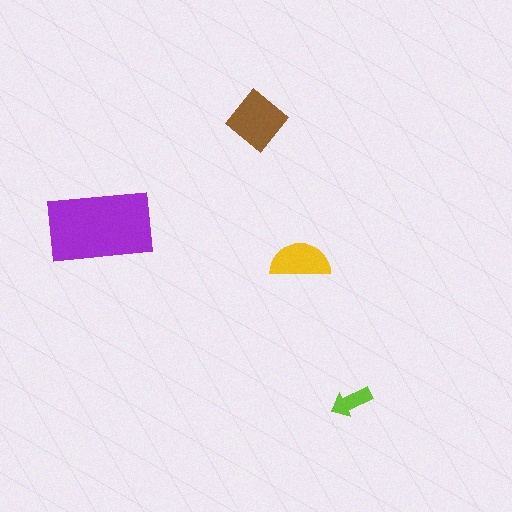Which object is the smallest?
The lime arrow.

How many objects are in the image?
There are 4 objects in the image.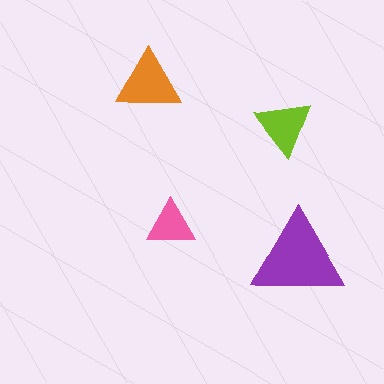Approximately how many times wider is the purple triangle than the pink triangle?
About 2 times wider.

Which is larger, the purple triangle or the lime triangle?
The purple one.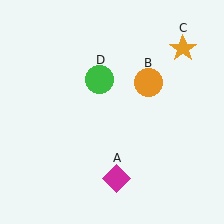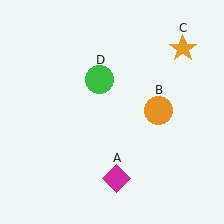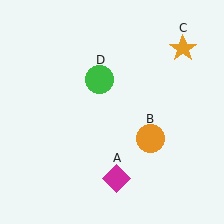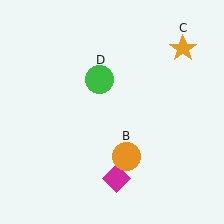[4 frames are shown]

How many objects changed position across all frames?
1 object changed position: orange circle (object B).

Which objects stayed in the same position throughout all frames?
Magenta diamond (object A) and orange star (object C) and green circle (object D) remained stationary.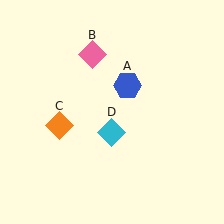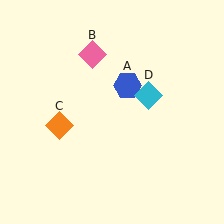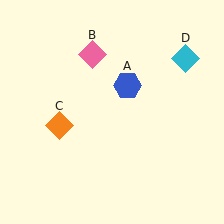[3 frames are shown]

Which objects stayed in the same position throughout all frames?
Blue hexagon (object A) and pink diamond (object B) and orange diamond (object C) remained stationary.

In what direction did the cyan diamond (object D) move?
The cyan diamond (object D) moved up and to the right.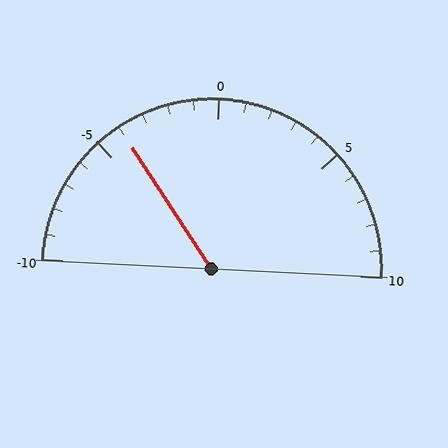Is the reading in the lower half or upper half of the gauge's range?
The reading is in the lower half of the range (-10 to 10).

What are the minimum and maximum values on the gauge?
The gauge ranges from -10 to 10.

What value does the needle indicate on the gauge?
The needle indicates approximately -4.